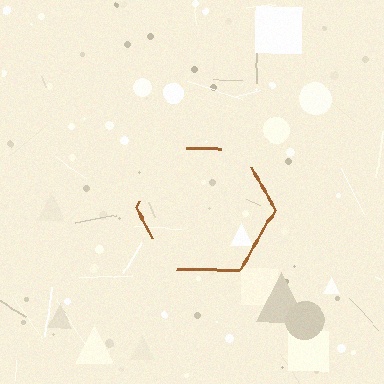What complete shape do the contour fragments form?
The contour fragments form a hexagon.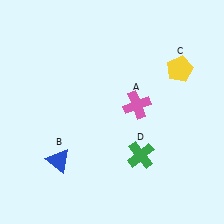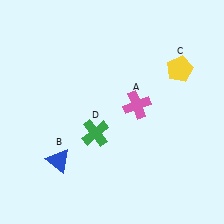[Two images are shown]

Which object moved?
The green cross (D) moved left.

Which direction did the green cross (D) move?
The green cross (D) moved left.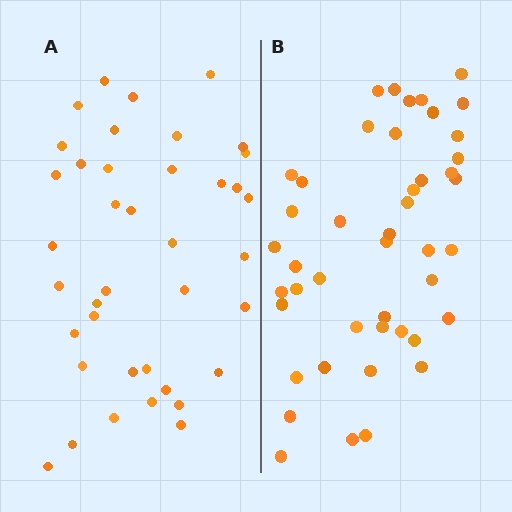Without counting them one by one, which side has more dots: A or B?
Region B (the right region) has more dots.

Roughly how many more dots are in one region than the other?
Region B has about 6 more dots than region A.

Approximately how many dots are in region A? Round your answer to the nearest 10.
About 40 dots. (The exact count is 39, which rounds to 40.)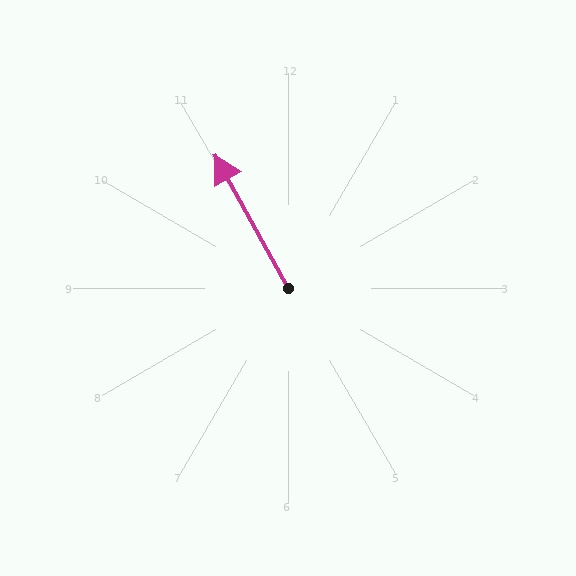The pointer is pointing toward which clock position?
Roughly 11 o'clock.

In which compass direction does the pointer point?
Northwest.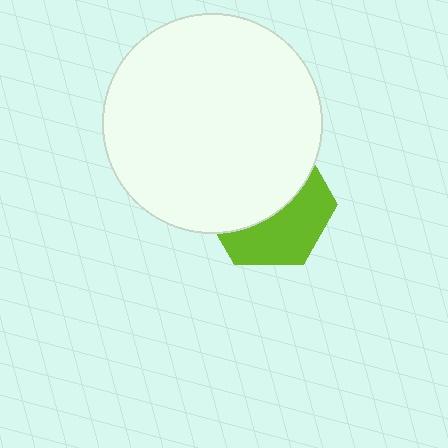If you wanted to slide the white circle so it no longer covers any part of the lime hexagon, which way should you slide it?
Slide it up — that is the most direct way to separate the two shapes.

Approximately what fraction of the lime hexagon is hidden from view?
Roughly 56% of the lime hexagon is hidden behind the white circle.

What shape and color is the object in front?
The object in front is a white circle.